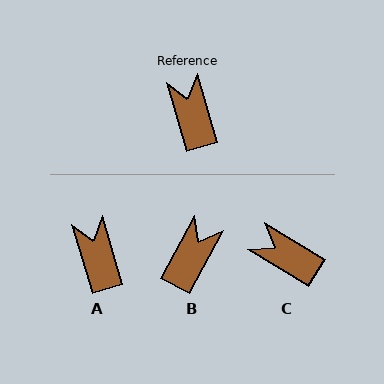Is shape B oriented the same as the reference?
No, it is off by about 45 degrees.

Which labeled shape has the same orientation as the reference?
A.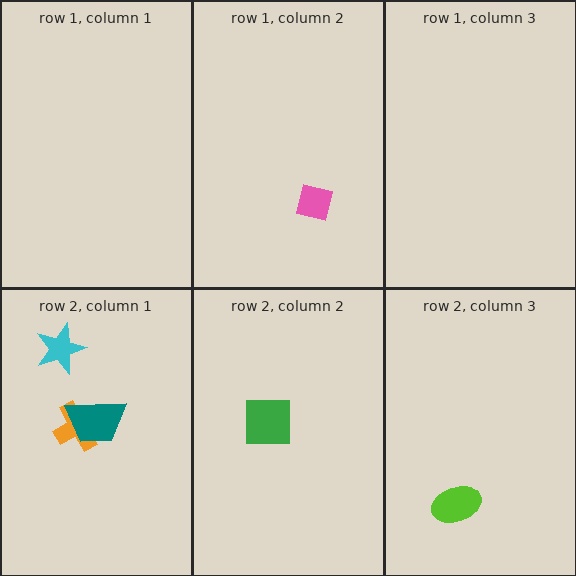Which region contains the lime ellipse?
The row 2, column 3 region.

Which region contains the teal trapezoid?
The row 2, column 1 region.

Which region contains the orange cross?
The row 2, column 1 region.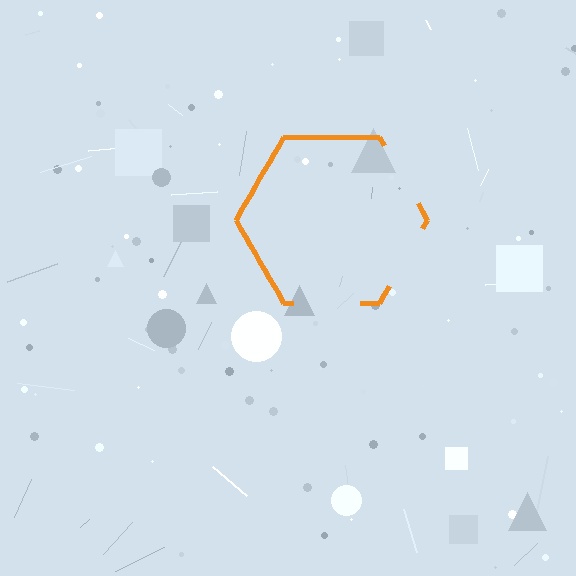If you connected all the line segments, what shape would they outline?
They would outline a hexagon.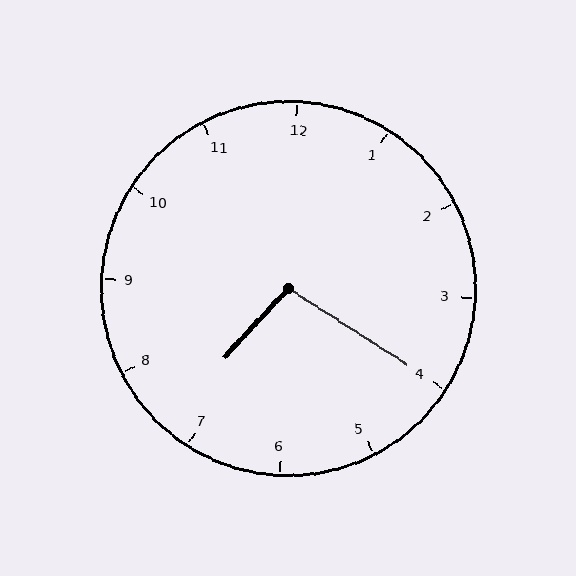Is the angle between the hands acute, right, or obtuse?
It is obtuse.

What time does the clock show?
7:20.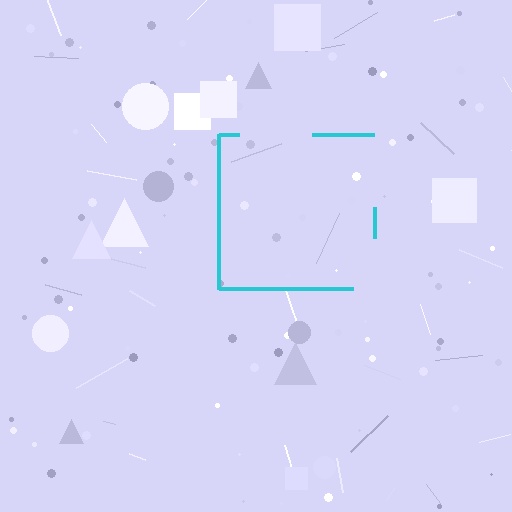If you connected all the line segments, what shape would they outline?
They would outline a square.